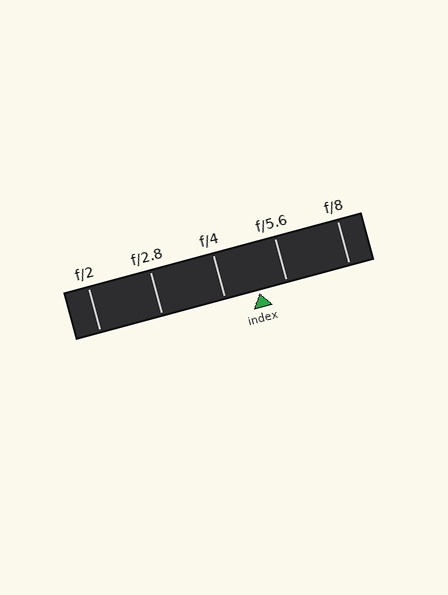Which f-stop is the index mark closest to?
The index mark is closest to f/5.6.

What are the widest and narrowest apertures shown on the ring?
The widest aperture shown is f/2 and the narrowest is f/8.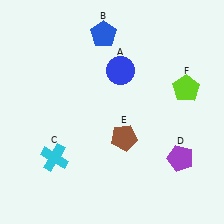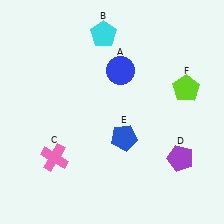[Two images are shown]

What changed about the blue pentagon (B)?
In Image 1, B is blue. In Image 2, it changed to cyan.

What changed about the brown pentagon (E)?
In Image 1, E is brown. In Image 2, it changed to blue.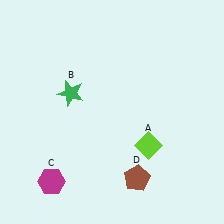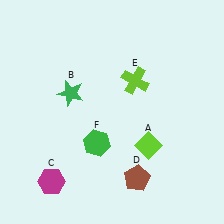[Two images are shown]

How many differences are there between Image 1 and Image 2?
There are 2 differences between the two images.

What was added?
A lime cross (E), a green hexagon (F) were added in Image 2.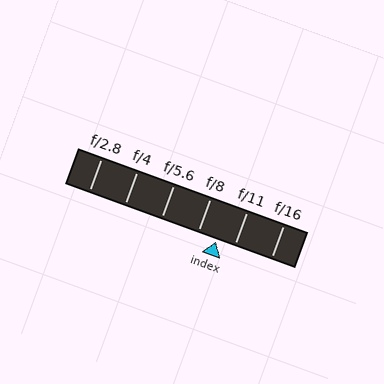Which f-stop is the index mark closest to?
The index mark is closest to f/11.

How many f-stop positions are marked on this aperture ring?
There are 6 f-stop positions marked.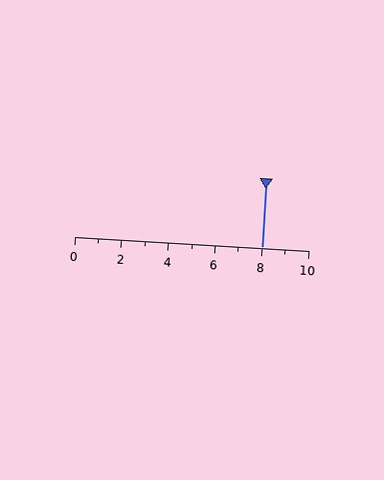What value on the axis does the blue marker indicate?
The marker indicates approximately 8.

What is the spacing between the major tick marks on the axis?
The major ticks are spaced 2 apart.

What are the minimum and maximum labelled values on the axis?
The axis runs from 0 to 10.